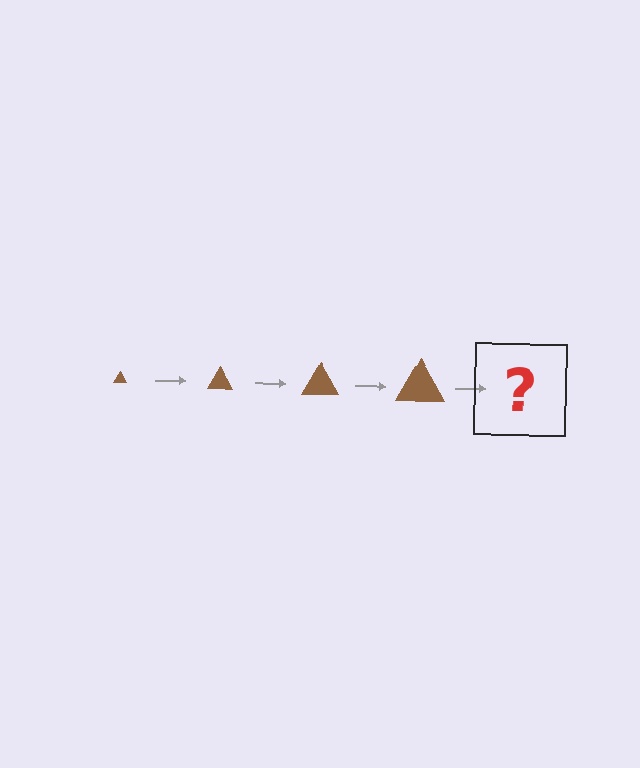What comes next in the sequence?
The next element should be a brown triangle, larger than the previous one.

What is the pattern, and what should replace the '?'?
The pattern is that the triangle gets progressively larger each step. The '?' should be a brown triangle, larger than the previous one.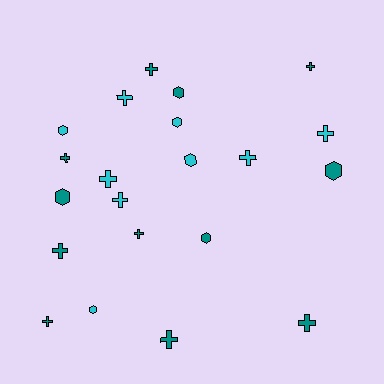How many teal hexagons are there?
There are 4 teal hexagons.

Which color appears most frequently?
Teal, with 12 objects.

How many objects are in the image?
There are 21 objects.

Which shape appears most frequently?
Cross, with 13 objects.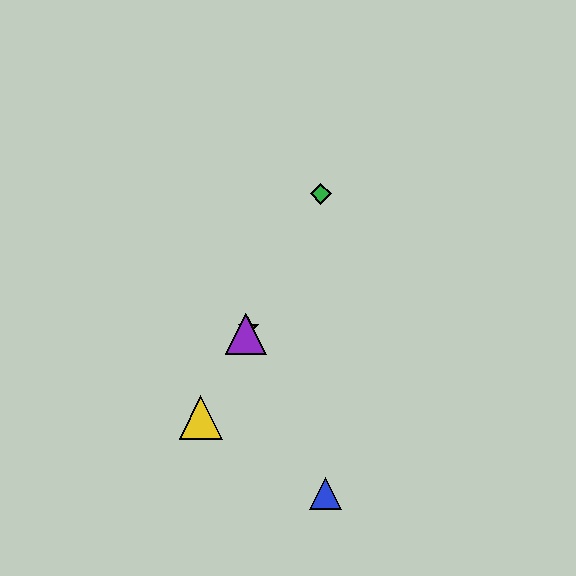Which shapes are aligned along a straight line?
The red star, the green diamond, the yellow triangle, the purple triangle are aligned along a straight line.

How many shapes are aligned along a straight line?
4 shapes (the red star, the green diamond, the yellow triangle, the purple triangle) are aligned along a straight line.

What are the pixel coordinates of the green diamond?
The green diamond is at (321, 194).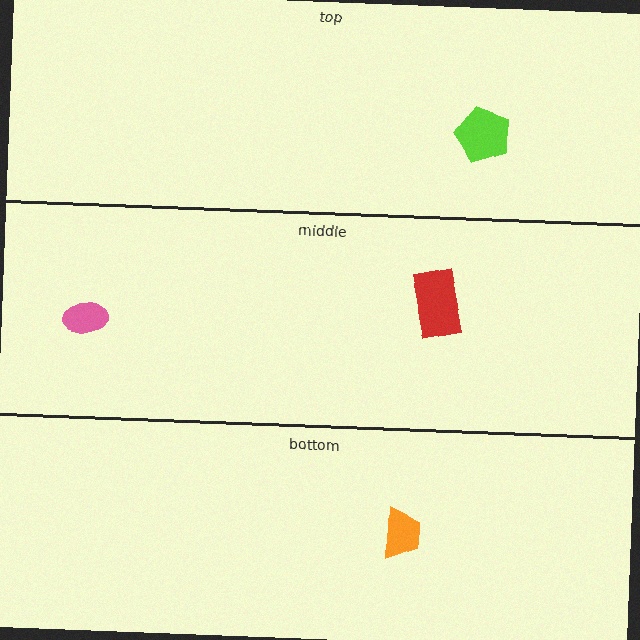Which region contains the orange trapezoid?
The bottom region.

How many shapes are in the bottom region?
1.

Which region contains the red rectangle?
The middle region.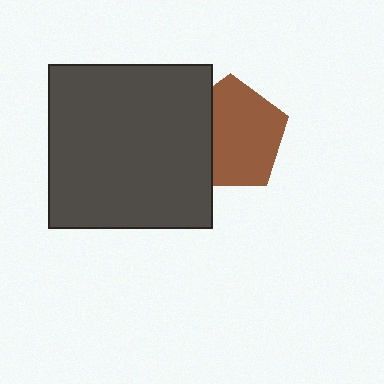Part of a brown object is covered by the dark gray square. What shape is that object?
It is a pentagon.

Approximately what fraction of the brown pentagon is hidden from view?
Roughly 31% of the brown pentagon is hidden behind the dark gray square.